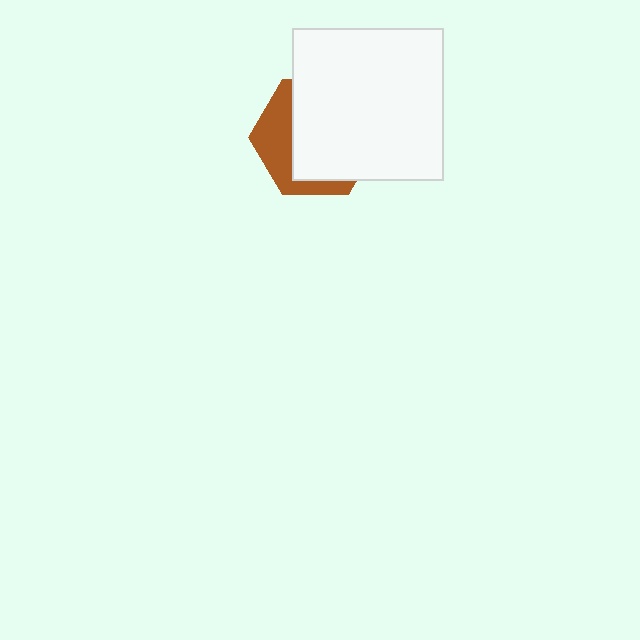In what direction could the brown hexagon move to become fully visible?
The brown hexagon could move toward the lower-left. That would shift it out from behind the white square entirely.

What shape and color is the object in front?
The object in front is a white square.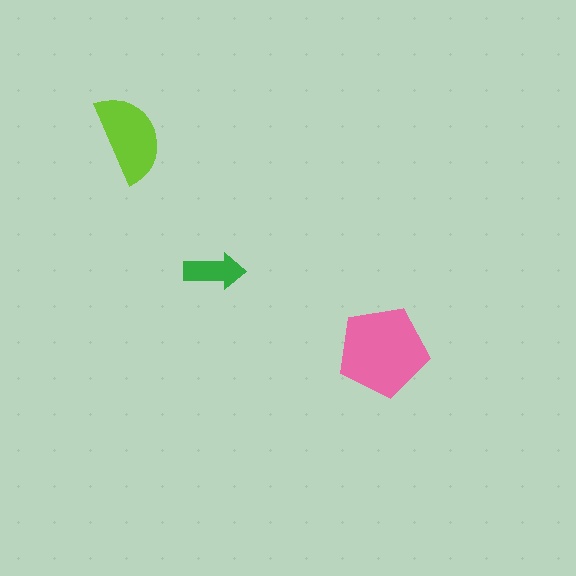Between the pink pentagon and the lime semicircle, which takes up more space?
The pink pentagon.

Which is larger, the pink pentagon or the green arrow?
The pink pentagon.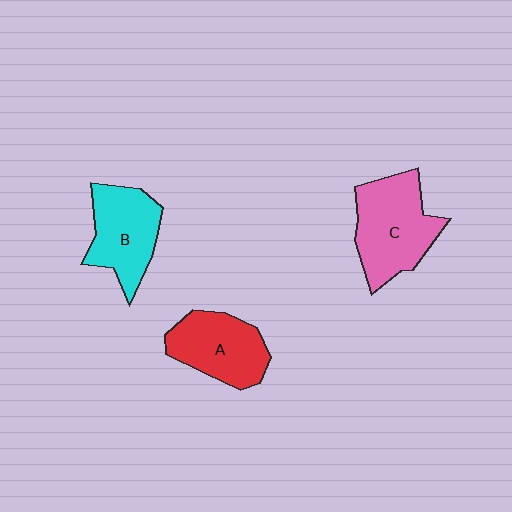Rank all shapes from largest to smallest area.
From largest to smallest: C (pink), B (cyan), A (red).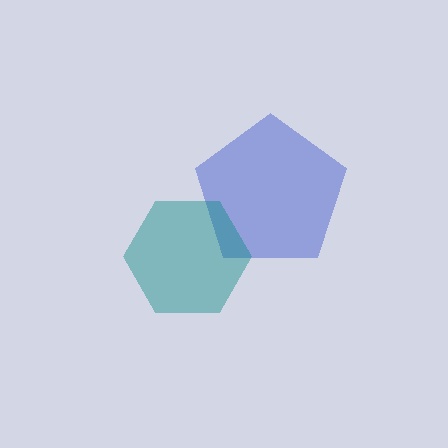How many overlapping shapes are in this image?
There are 2 overlapping shapes in the image.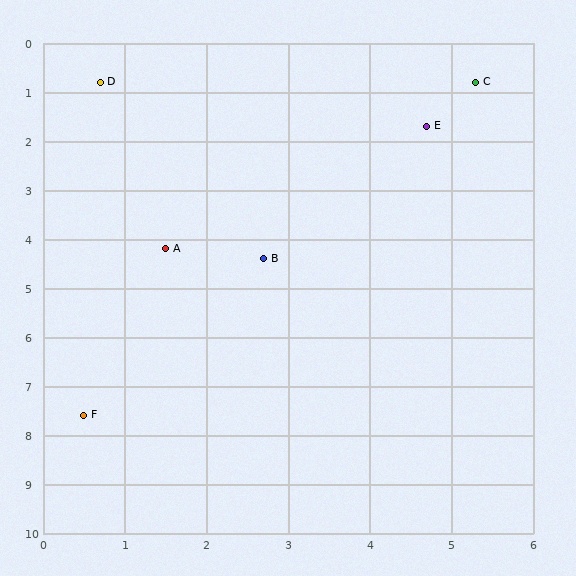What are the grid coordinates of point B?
Point B is at approximately (2.7, 4.4).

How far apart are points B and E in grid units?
Points B and E are about 3.4 grid units apart.